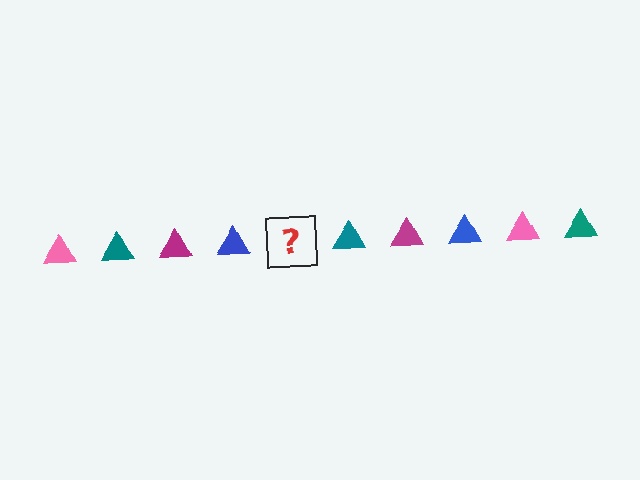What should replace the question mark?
The question mark should be replaced with a pink triangle.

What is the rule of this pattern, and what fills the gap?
The rule is that the pattern cycles through pink, teal, magenta, blue triangles. The gap should be filled with a pink triangle.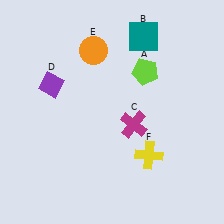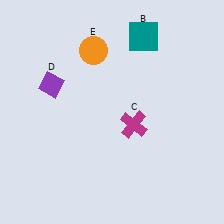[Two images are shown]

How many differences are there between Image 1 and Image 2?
There are 2 differences between the two images.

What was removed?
The lime pentagon (A), the yellow cross (F) were removed in Image 2.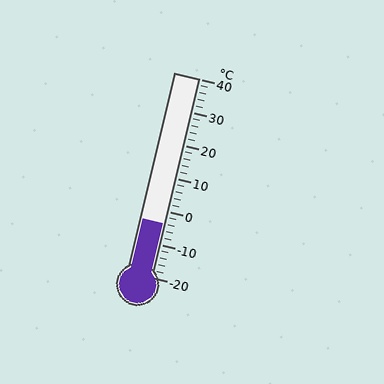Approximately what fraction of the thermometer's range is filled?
The thermometer is filled to approximately 25% of its range.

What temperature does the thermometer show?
The thermometer shows approximately -4°C.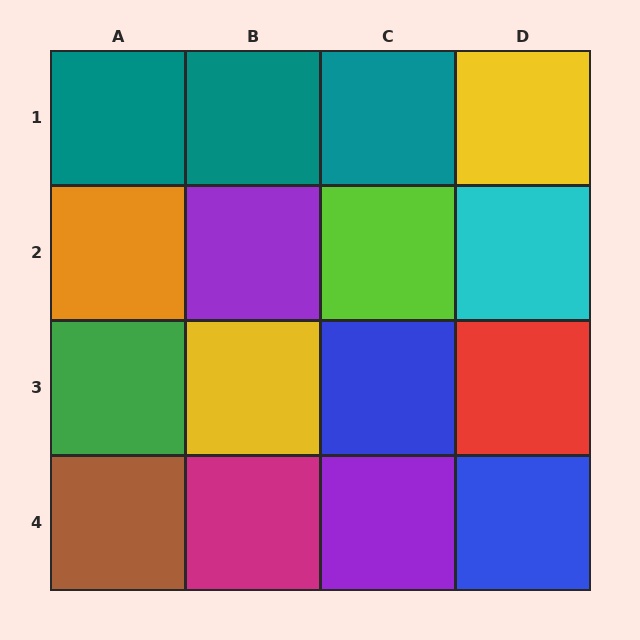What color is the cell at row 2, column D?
Cyan.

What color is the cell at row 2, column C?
Lime.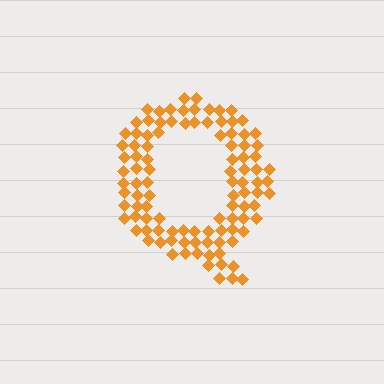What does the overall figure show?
The overall figure shows the letter Q.